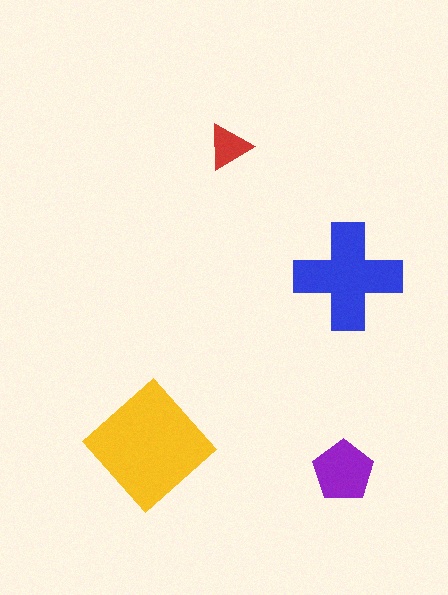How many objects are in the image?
There are 4 objects in the image.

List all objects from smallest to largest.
The red triangle, the purple pentagon, the blue cross, the yellow diamond.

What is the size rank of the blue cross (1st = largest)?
2nd.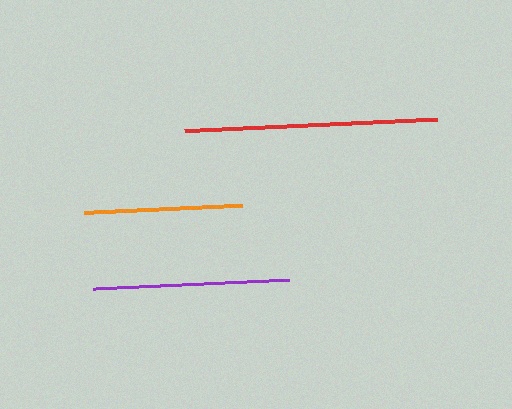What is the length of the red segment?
The red segment is approximately 253 pixels long.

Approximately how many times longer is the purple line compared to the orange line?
The purple line is approximately 1.2 times the length of the orange line.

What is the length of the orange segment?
The orange segment is approximately 159 pixels long.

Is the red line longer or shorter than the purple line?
The red line is longer than the purple line.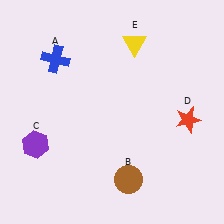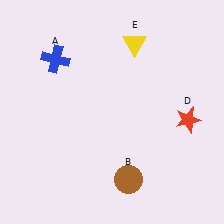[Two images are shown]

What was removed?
The purple hexagon (C) was removed in Image 2.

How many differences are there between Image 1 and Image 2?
There is 1 difference between the two images.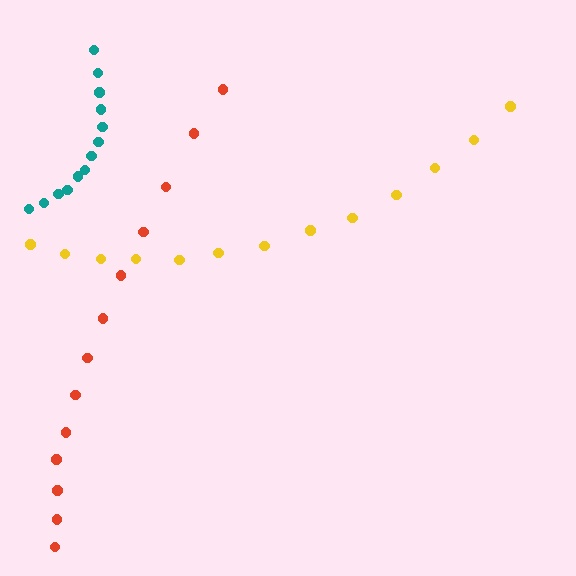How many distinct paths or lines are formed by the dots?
There are 3 distinct paths.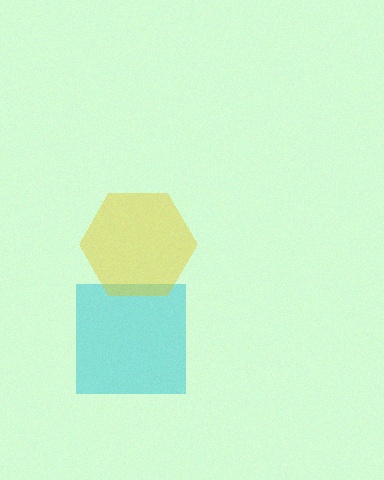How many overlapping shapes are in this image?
There are 2 overlapping shapes in the image.